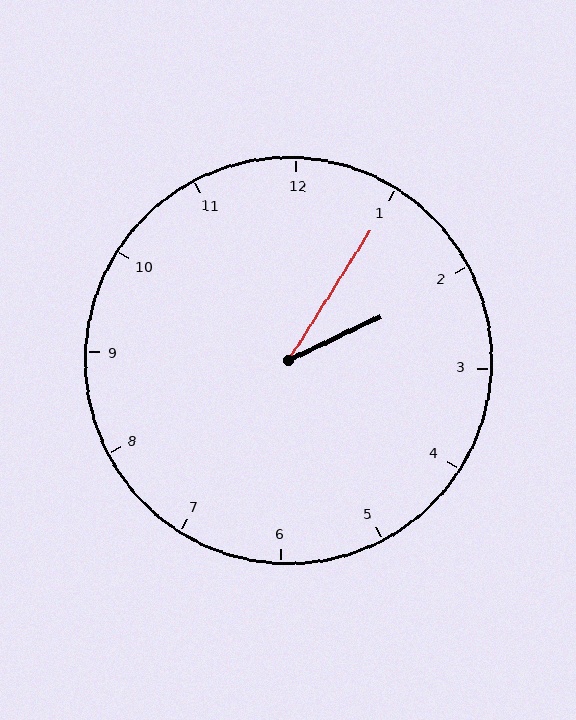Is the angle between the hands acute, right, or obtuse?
It is acute.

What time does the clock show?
2:05.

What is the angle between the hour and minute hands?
Approximately 32 degrees.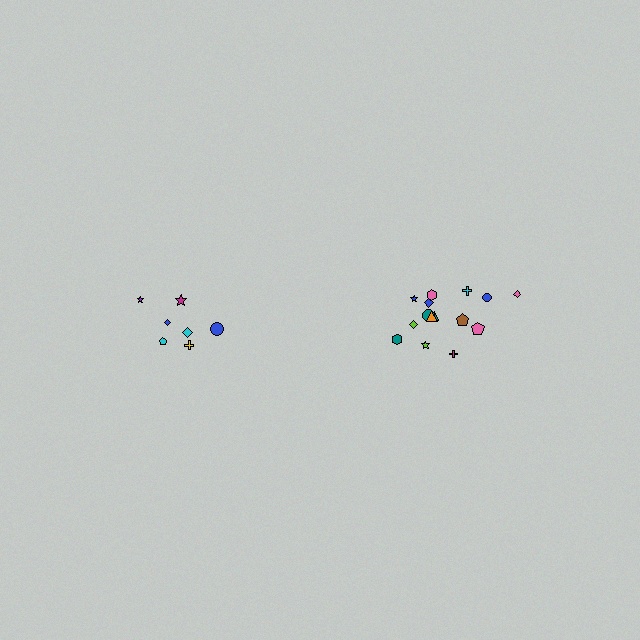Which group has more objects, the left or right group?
The right group.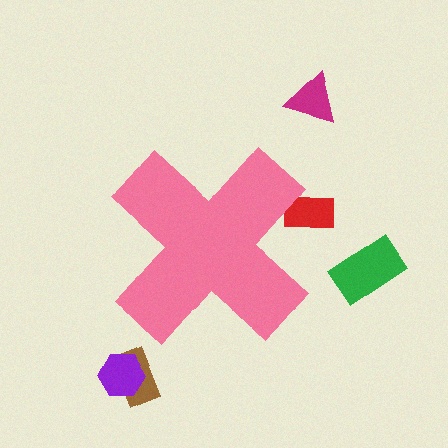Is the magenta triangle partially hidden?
No, the magenta triangle is fully visible.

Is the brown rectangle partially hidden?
No, the brown rectangle is fully visible.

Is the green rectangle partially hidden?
No, the green rectangle is fully visible.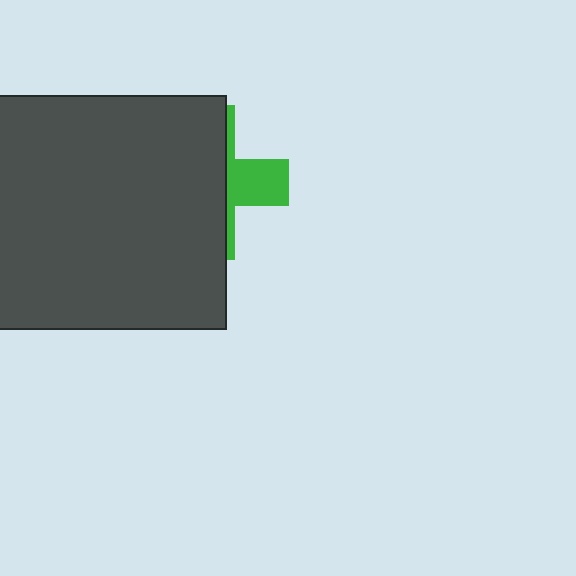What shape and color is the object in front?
The object in front is a dark gray square.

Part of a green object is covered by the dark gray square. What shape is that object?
It is a cross.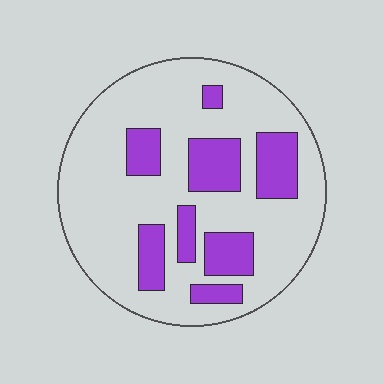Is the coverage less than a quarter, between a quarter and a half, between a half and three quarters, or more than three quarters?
Less than a quarter.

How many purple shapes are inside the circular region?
8.